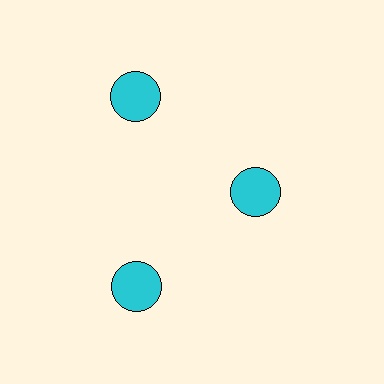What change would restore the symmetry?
The symmetry would be restored by moving it outward, back onto the ring so that all 3 circles sit at equal angles and equal distance from the center.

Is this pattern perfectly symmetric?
No. The 3 cyan circles are arranged in a ring, but one element near the 3 o'clock position is pulled inward toward the center, breaking the 3-fold rotational symmetry.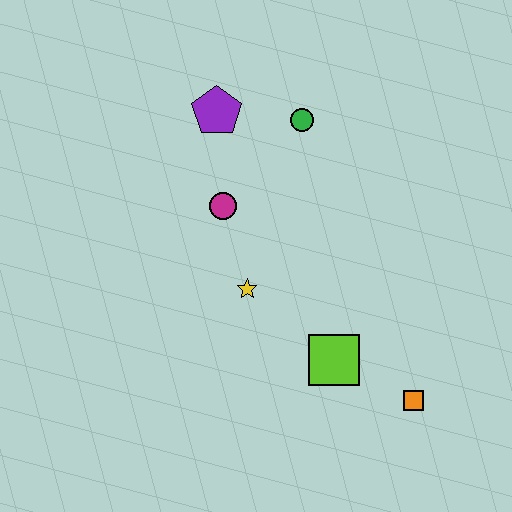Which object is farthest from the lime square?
The purple pentagon is farthest from the lime square.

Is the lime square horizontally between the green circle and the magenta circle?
No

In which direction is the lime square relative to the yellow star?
The lime square is to the right of the yellow star.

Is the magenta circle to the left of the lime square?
Yes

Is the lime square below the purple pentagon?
Yes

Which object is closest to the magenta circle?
The yellow star is closest to the magenta circle.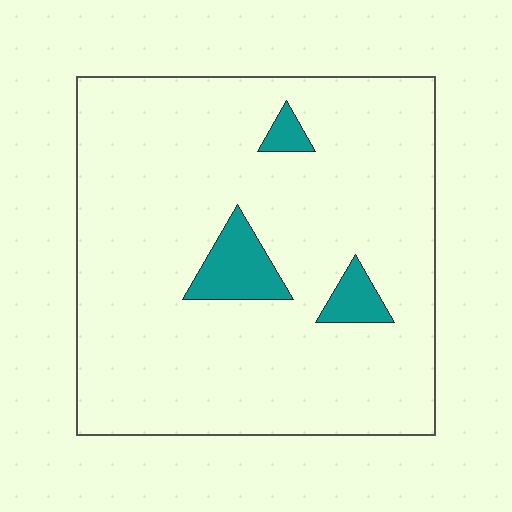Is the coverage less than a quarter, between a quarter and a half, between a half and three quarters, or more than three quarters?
Less than a quarter.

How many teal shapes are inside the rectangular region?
3.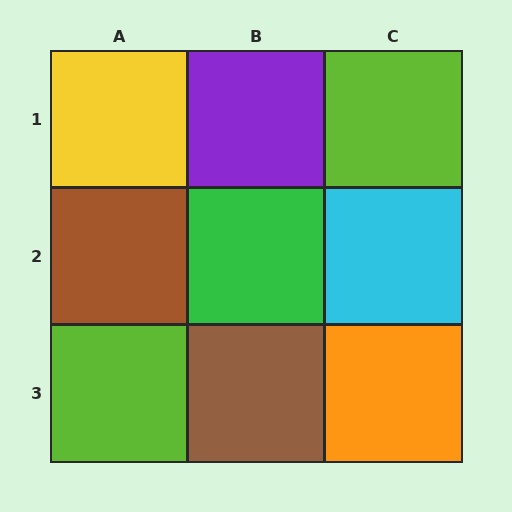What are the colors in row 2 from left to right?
Brown, green, cyan.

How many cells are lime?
2 cells are lime.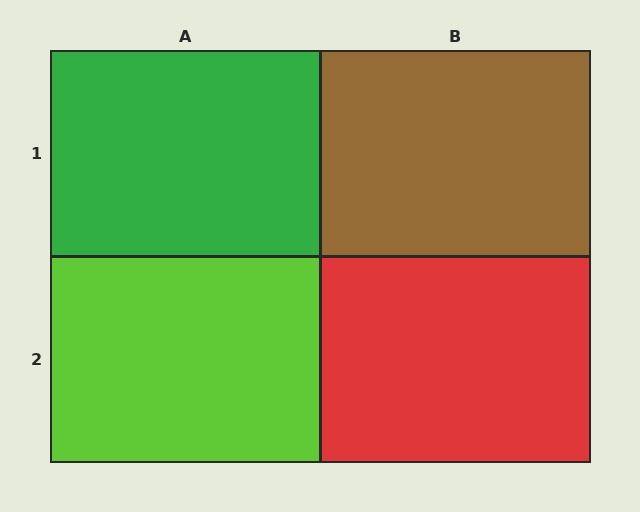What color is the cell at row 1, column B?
Brown.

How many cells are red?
1 cell is red.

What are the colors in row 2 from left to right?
Lime, red.